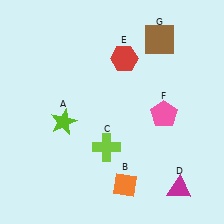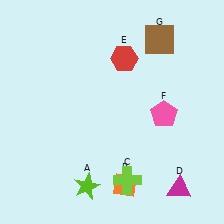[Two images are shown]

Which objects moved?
The objects that moved are: the lime star (A), the lime cross (C).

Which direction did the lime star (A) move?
The lime star (A) moved down.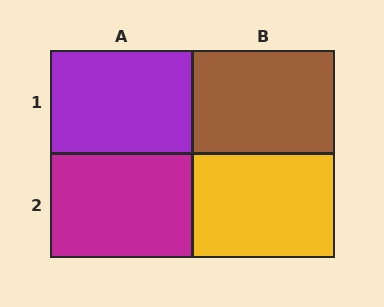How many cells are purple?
1 cell is purple.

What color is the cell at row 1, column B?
Brown.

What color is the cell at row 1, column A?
Purple.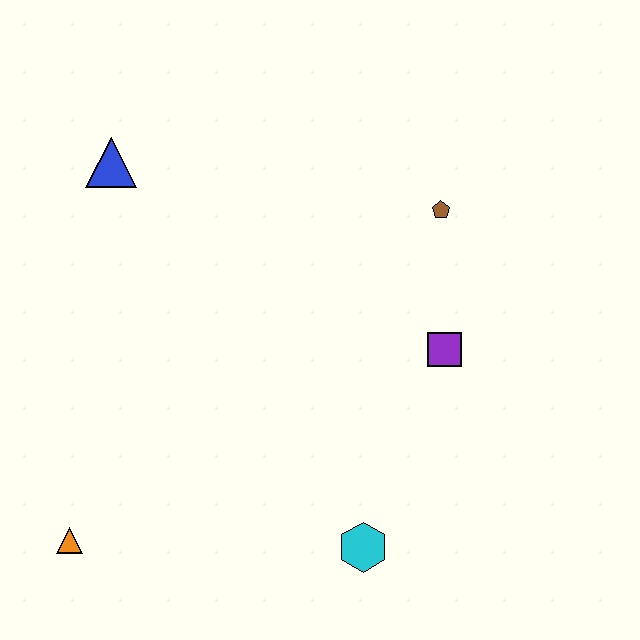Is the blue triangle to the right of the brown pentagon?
No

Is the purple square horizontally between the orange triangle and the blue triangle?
No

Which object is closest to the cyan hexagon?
The purple square is closest to the cyan hexagon.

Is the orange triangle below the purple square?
Yes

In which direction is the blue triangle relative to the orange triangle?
The blue triangle is above the orange triangle.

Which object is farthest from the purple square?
The orange triangle is farthest from the purple square.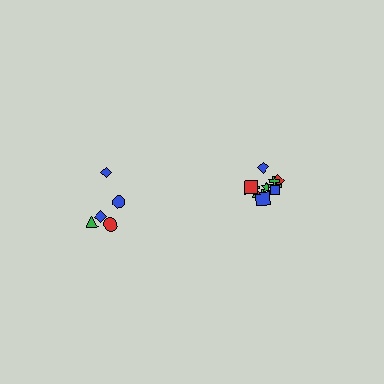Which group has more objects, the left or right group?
The right group.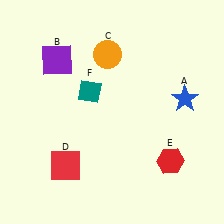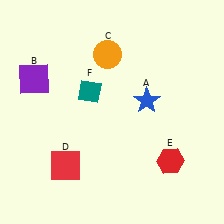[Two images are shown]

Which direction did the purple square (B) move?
The purple square (B) moved left.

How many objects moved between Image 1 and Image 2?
2 objects moved between the two images.